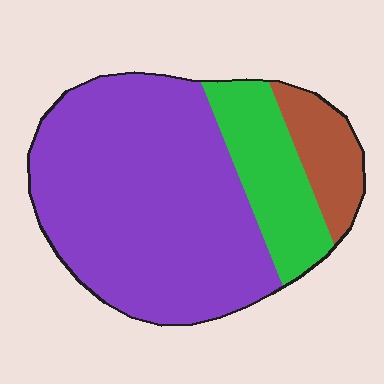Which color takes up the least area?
Brown, at roughly 10%.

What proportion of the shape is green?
Green takes up about one fifth (1/5) of the shape.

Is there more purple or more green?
Purple.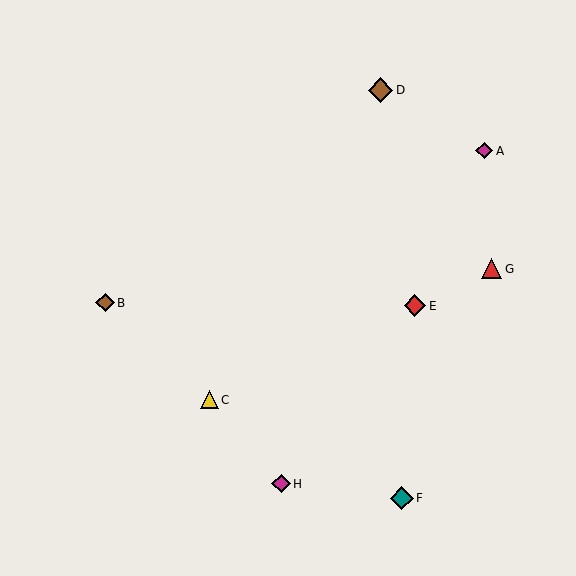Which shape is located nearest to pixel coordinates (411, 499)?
The teal diamond (labeled F) at (402, 498) is nearest to that location.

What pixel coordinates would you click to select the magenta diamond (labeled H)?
Click at (281, 484) to select the magenta diamond H.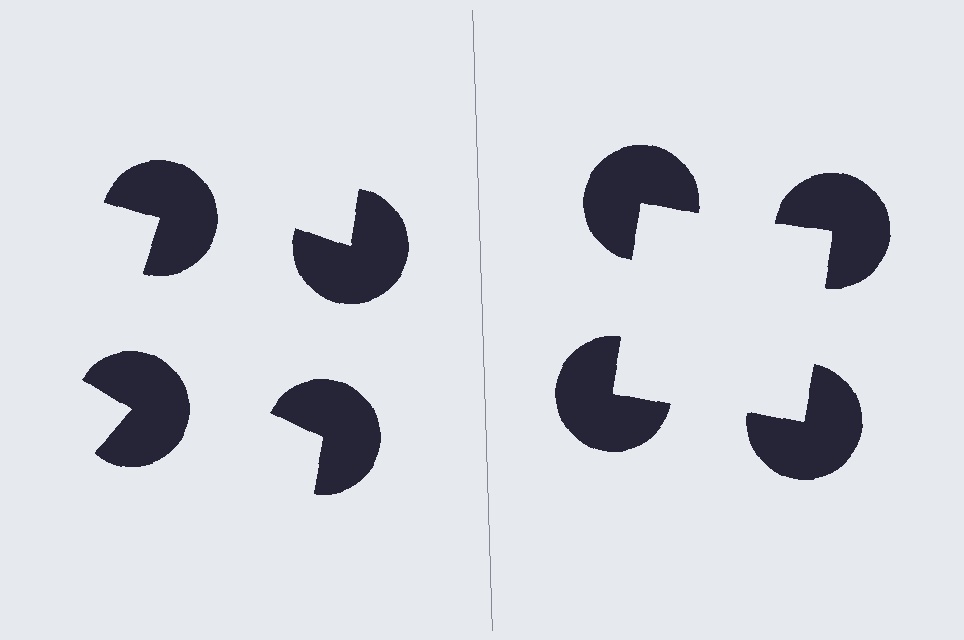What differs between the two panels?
The pac-man discs are positioned identically on both sides; only the wedge orientations differ. On the right they align to a square; on the left they are misaligned.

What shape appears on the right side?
An illusory square.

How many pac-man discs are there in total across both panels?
8 — 4 on each side.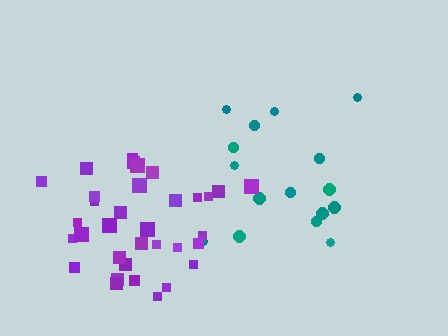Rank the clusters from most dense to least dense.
purple, teal.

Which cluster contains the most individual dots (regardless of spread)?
Purple (35).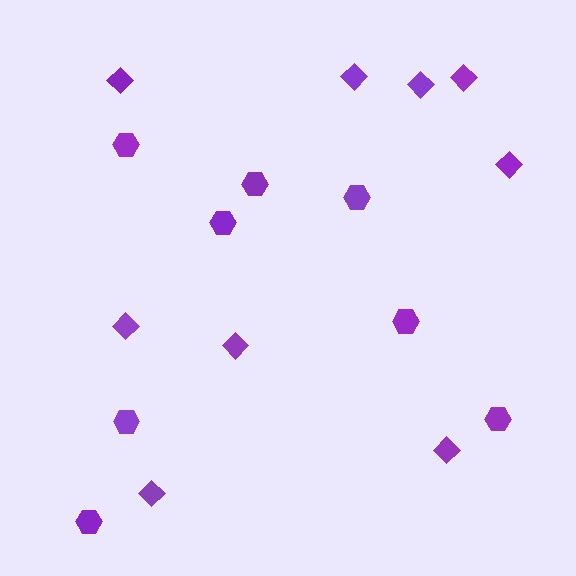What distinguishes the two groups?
There are 2 groups: one group of diamonds (9) and one group of hexagons (8).